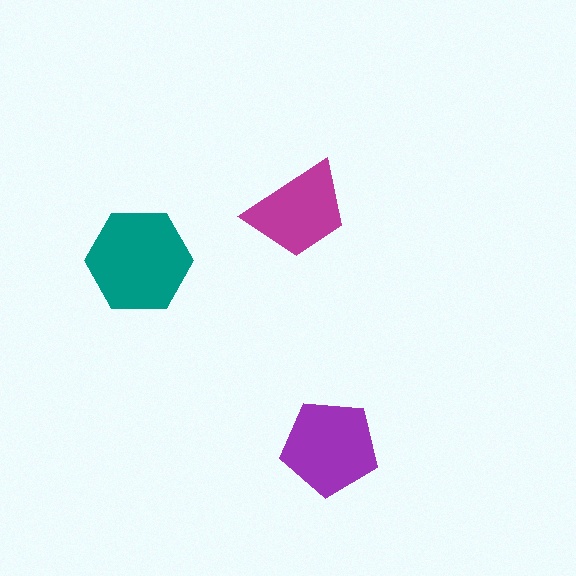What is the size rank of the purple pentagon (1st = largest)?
2nd.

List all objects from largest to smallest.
The teal hexagon, the purple pentagon, the magenta trapezoid.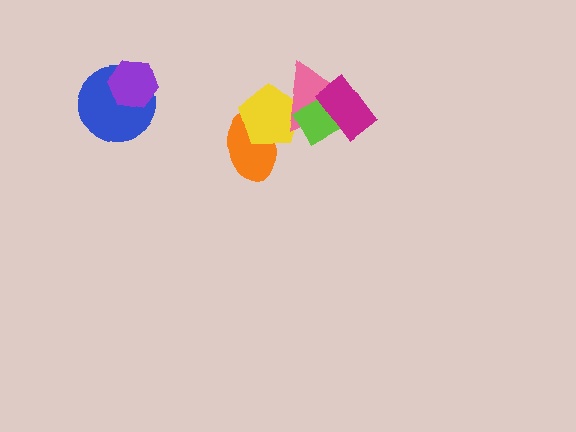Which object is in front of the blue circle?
The purple hexagon is in front of the blue circle.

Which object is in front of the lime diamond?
The magenta rectangle is in front of the lime diamond.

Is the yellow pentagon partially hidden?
Yes, it is partially covered by another shape.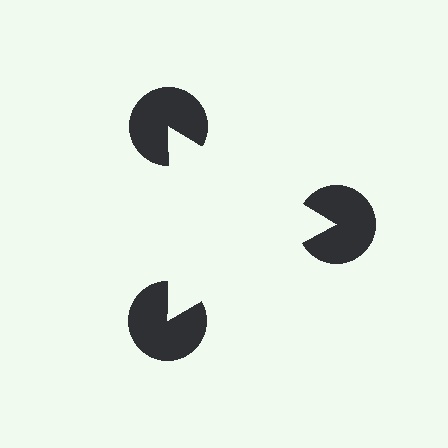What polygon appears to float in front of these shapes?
An illusory triangle — its edges are inferred from the aligned wedge cuts in the pac-man discs, not physically drawn.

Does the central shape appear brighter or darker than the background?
It typically appears slightly brighter than the background, even though no actual brightness change is drawn.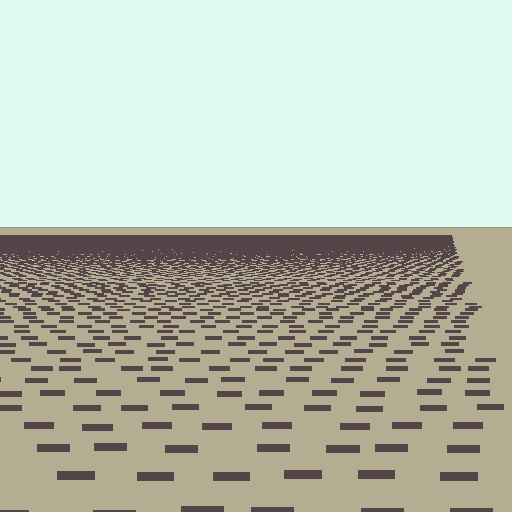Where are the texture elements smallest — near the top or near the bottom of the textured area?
Near the top.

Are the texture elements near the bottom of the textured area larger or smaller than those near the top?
Larger. Near the bottom, elements are closer to the viewer and appear at a bigger on-screen size.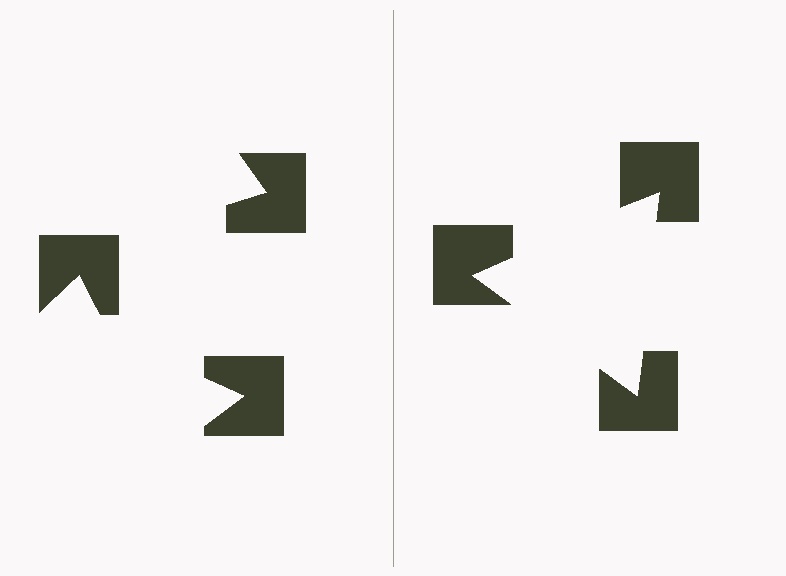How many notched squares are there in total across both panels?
6 — 3 on each side.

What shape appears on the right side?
An illusory triangle.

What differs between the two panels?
The notched squares are positioned identically on both sides; only the wedge orientations differ. On the right they align to a triangle; on the left they are misaligned.